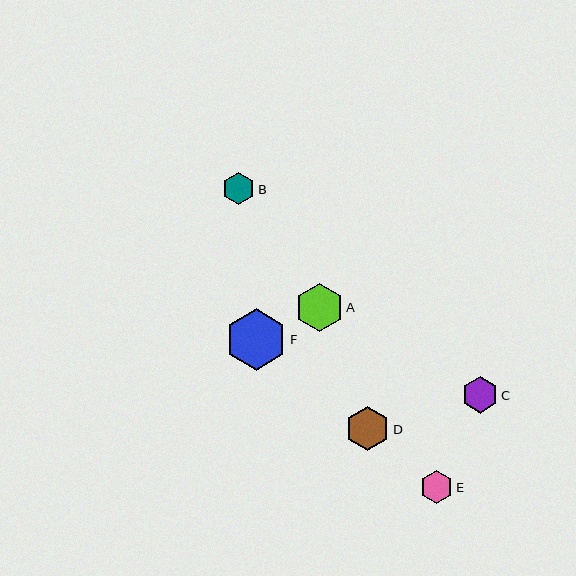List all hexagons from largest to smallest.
From largest to smallest: F, A, D, C, E, B.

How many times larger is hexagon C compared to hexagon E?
Hexagon C is approximately 1.1 times the size of hexagon E.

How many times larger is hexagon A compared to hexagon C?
Hexagon A is approximately 1.3 times the size of hexagon C.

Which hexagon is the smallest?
Hexagon B is the smallest with a size of approximately 32 pixels.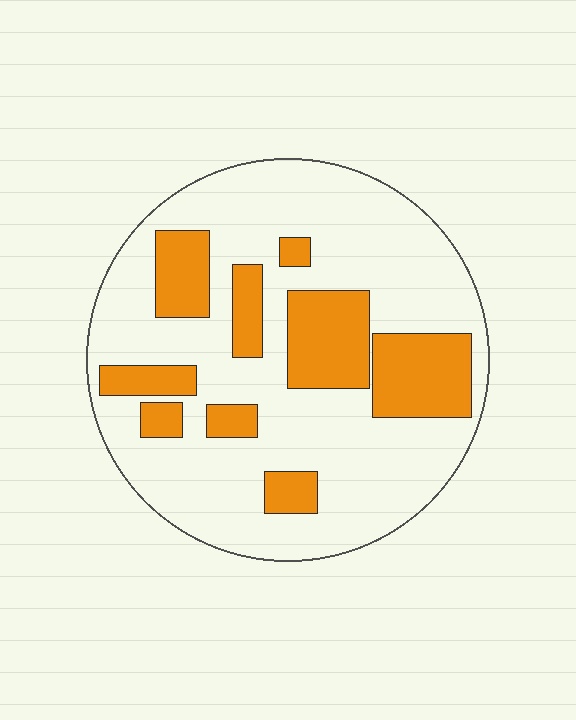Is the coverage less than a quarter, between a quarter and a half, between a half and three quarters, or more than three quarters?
Between a quarter and a half.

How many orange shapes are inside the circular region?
9.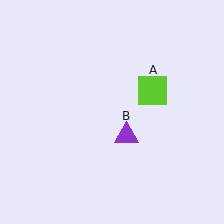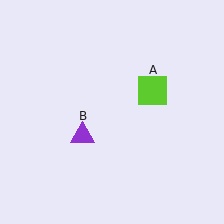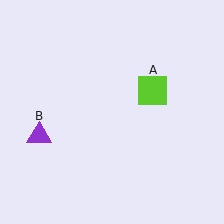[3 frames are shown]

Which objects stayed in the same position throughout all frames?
Lime square (object A) remained stationary.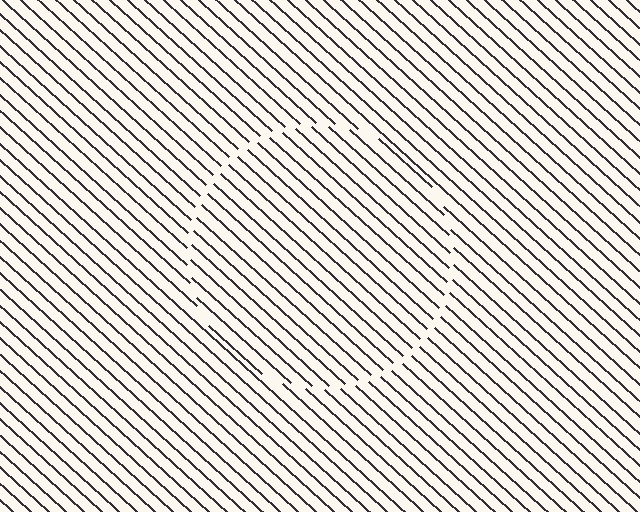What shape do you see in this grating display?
An illusory circle. The interior of the shape contains the same grating, shifted by half a period — the contour is defined by the phase discontinuity where line-ends from the inner and outer gratings abut.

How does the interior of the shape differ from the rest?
The interior of the shape contains the same grating, shifted by half a period — the contour is defined by the phase discontinuity where line-ends from the inner and outer gratings abut.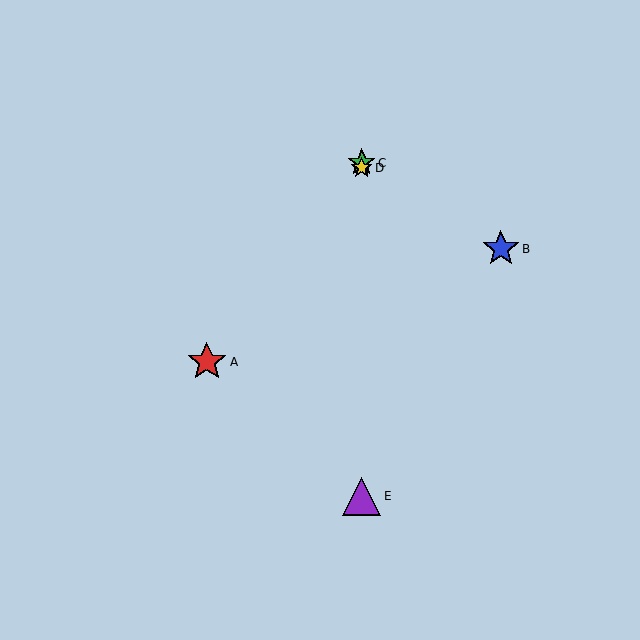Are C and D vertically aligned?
Yes, both are at x≈362.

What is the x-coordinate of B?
Object B is at x≈501.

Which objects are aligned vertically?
Objects C, D, E are aligned vertically.